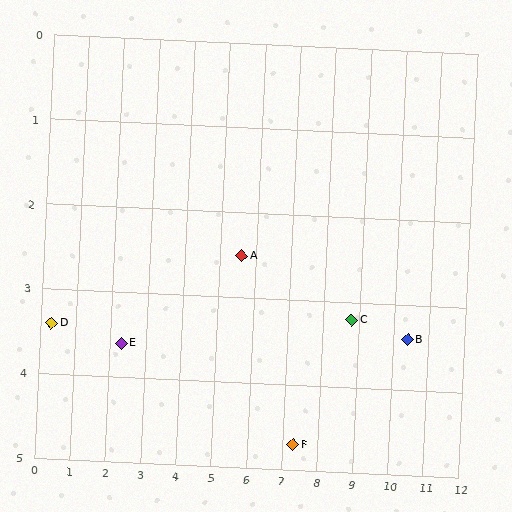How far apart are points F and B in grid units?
Points F and B are about 3.4 grid units apart.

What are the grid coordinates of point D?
Point D is at approximately (0.3, 3.4).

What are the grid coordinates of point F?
Point F is at approximately (7.3, 4.7).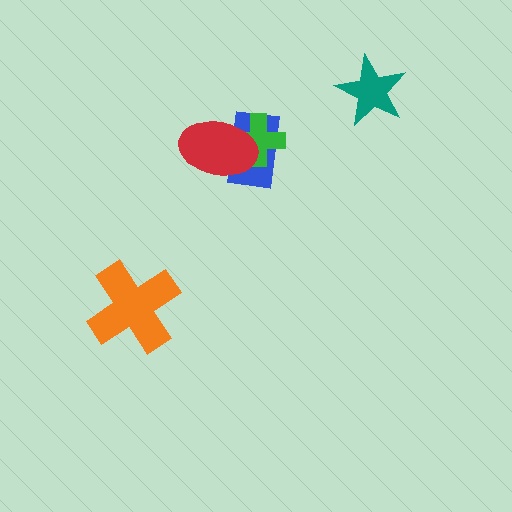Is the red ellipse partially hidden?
No, no other shape covers it.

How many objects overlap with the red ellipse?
2 objects overlap with the red ellipse.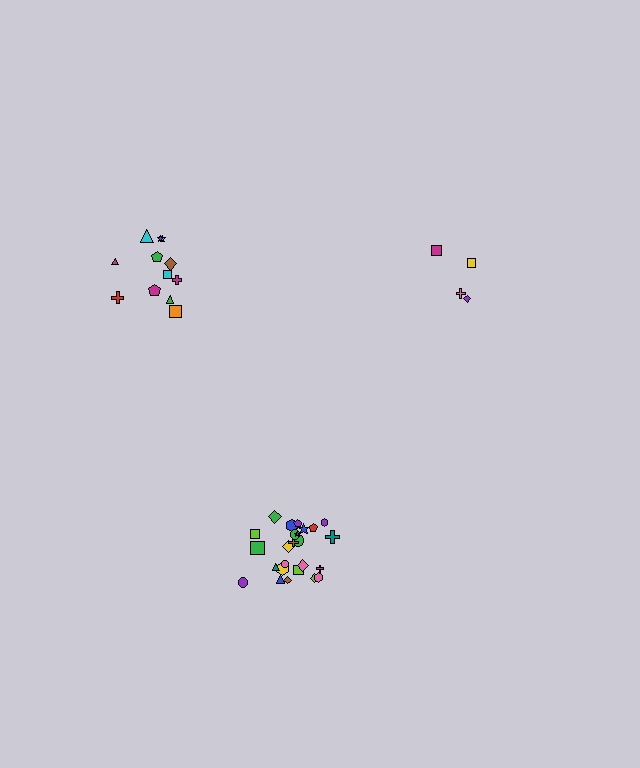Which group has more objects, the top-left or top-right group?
The top-left group.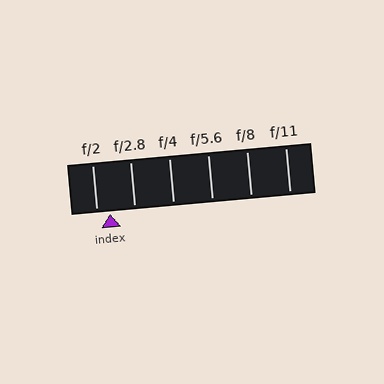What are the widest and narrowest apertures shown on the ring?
The widest aperture shown is f/2 and the narrowest is f/11.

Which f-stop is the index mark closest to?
The index mark is closest to f/2.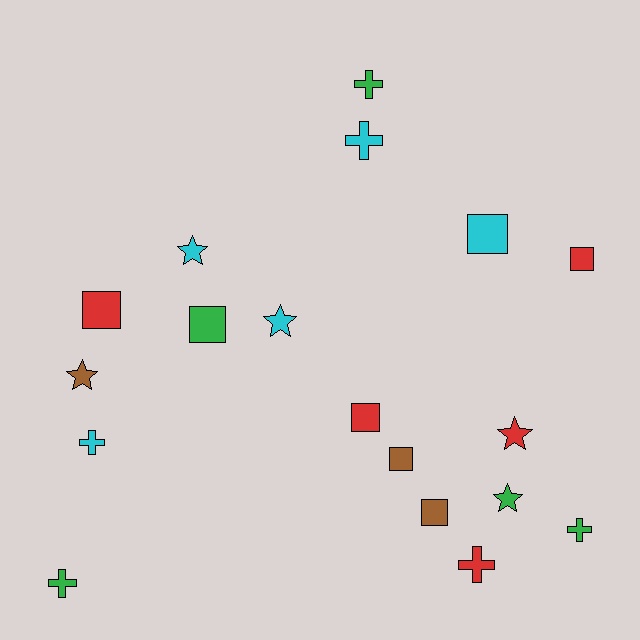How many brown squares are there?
There are 2 brown squares.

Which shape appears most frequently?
Square, with 7 objects.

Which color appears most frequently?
Red, with 5 objects.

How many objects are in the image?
There are 18 objects.